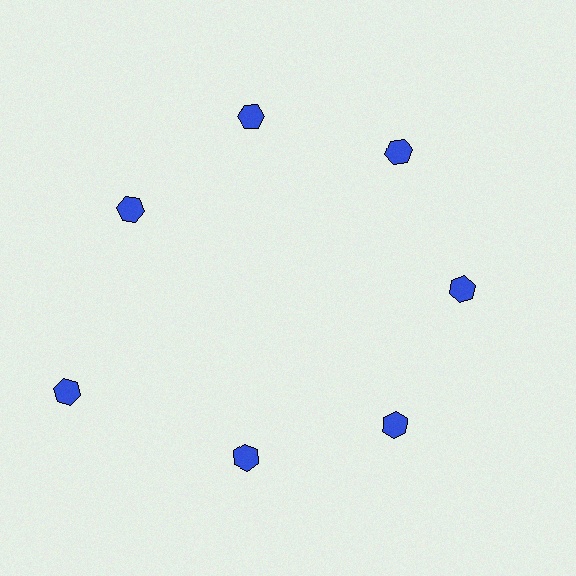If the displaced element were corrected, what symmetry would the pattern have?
It would have 7-fold rotational symmetry — the pattern would map onto itself every 51 degrees.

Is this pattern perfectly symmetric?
No. The 7 blue hexagons are arranged in a ring, but one element near the 8 o'clock position is pushed outward from the center, breaking the 7-fold rotational symmetry.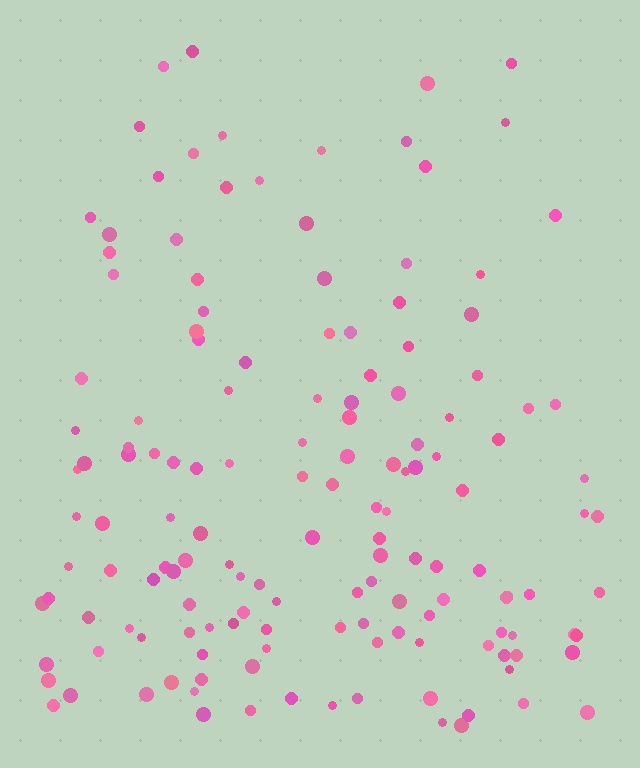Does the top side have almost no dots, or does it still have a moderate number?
Still a moderate number, just noticeably fewer than the bottom.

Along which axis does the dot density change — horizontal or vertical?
Vertical.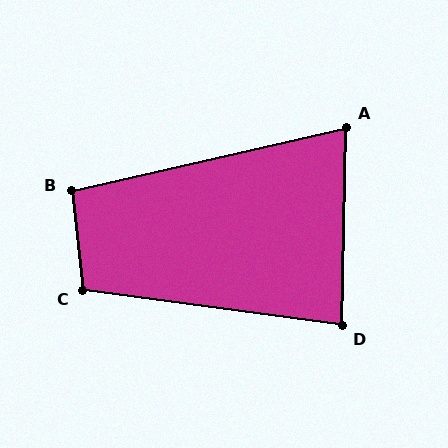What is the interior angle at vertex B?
Approximately 96 degrees (obtuse).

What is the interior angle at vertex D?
Approximately 84 degrees (acute).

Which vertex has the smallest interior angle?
A, at approximately 76 degrees.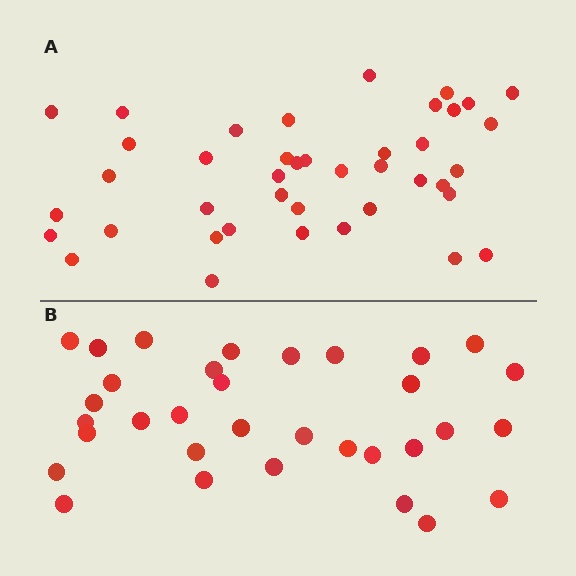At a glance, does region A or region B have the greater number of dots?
Region A (the top region) has more dots.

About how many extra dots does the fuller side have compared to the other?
Region A has roughly 8 or so more dots than region B.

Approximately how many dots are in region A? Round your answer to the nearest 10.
About 40 dots. (The exact count is 41, which rounds to 40.)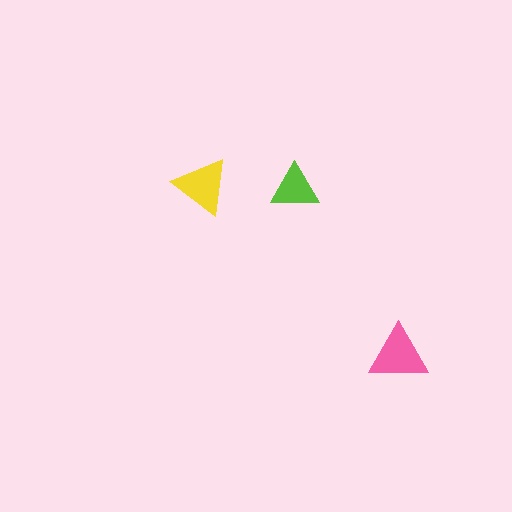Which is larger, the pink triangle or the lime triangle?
The pink one.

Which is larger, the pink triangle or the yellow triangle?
The pink one.